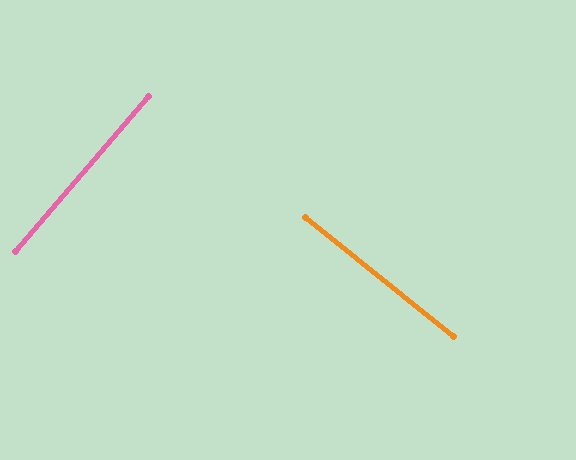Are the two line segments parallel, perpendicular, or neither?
Perpendicular — they meet at approximately 88°.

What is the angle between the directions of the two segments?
Approximately 88 degrees.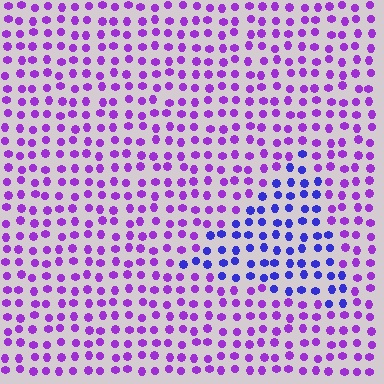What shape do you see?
I see a triangle.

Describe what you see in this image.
The image is filled with small purple elements in a uniform arrangement. A triangle-shaped region is visible where the elements are tinted to a slightly different hue, forming a subtle color boundary.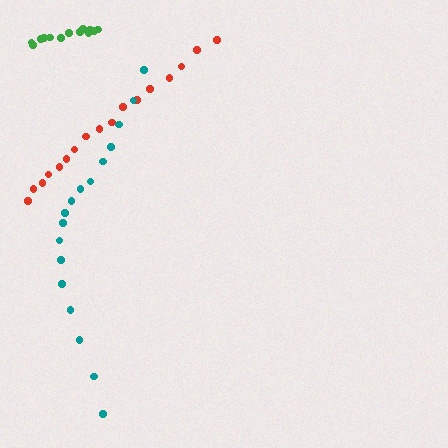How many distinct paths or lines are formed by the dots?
There are 3 distinct paths.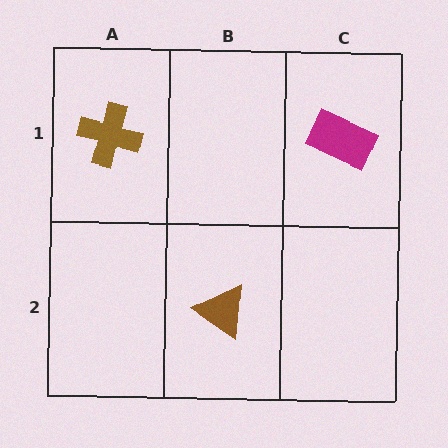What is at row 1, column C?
A magenta rectangle.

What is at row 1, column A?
A brown cross.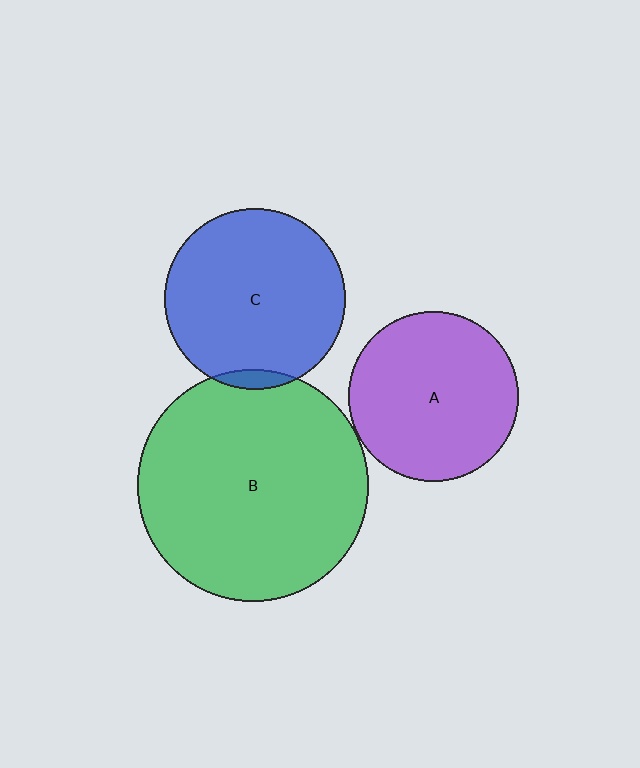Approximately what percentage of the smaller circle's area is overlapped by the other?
Approximately 5%.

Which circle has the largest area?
Circle B (green).